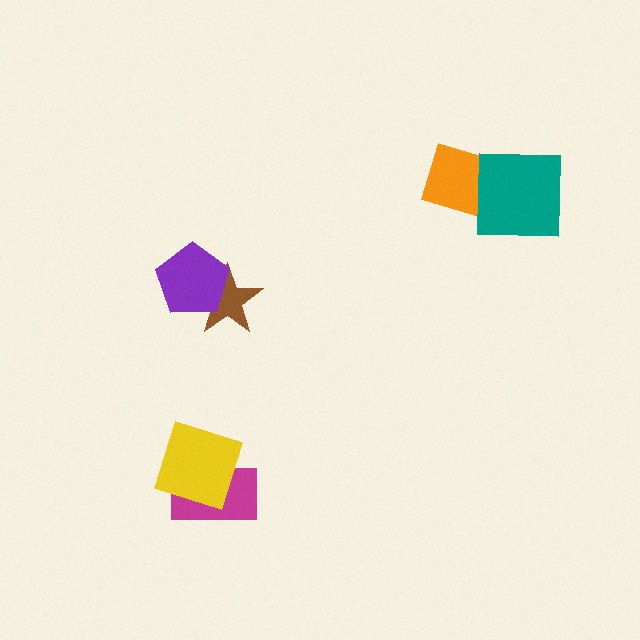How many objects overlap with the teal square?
1 object overlaps with the teal square.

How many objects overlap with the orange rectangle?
1 object overlaps with the orange rectangle.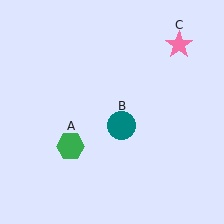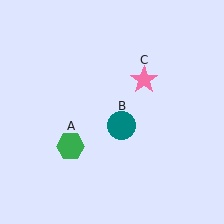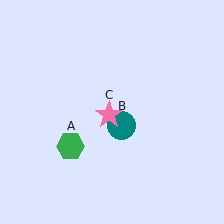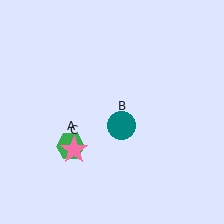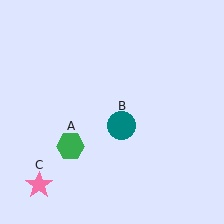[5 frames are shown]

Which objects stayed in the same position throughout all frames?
Green hexagon (object A) and teal circle (object B) remained stationary.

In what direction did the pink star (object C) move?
The pink star (object C) moved down and to the left.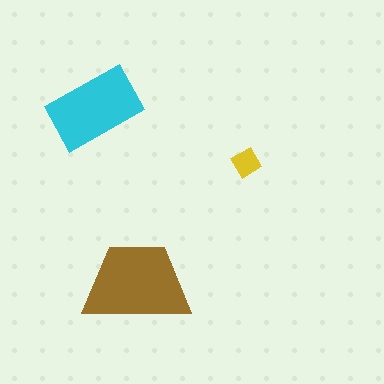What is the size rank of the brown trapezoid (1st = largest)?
1st.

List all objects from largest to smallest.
The brown trapezoid, the cyan rectangle, the yellow diamond.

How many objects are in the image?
There are 3 objects in the image.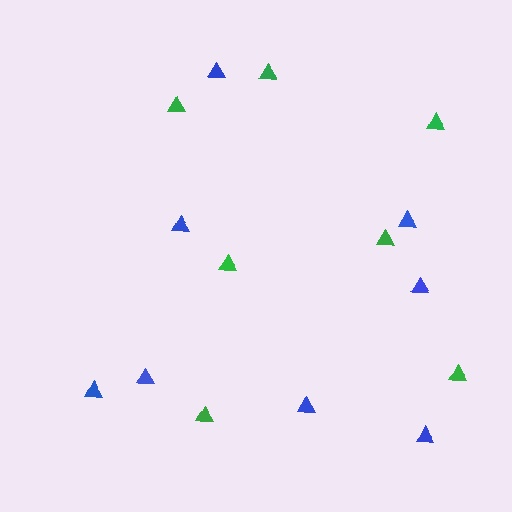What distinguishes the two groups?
There are 2 groups: one group of green triangles (7) and one group of blue triangles (8).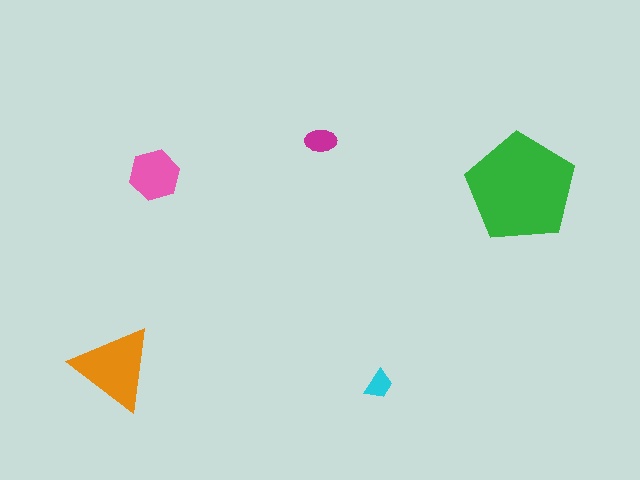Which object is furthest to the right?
The green pentagon is rightmost.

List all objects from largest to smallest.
The green pentagon, the orange triangle, the pink hexagon, the magenta ellipse, the cyan trapezoid.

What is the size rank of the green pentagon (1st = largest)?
1st.